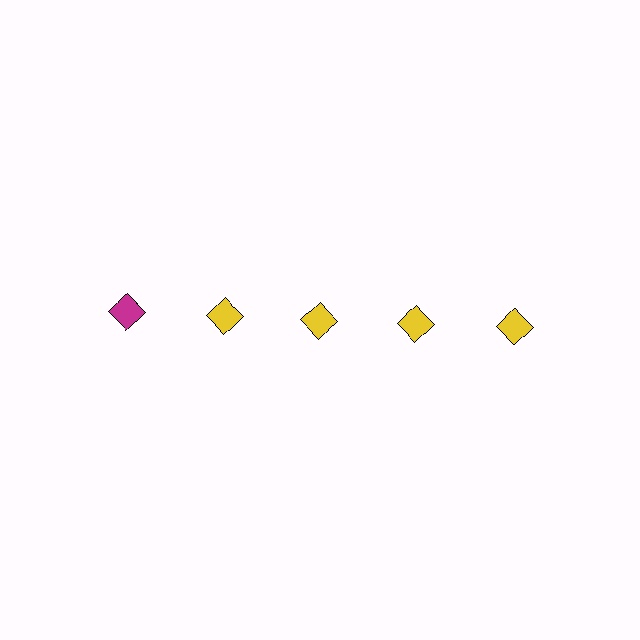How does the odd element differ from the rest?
It has a different color: magenta instead of yellow.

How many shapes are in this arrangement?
There are 5 shapes arranged in a grid pattern.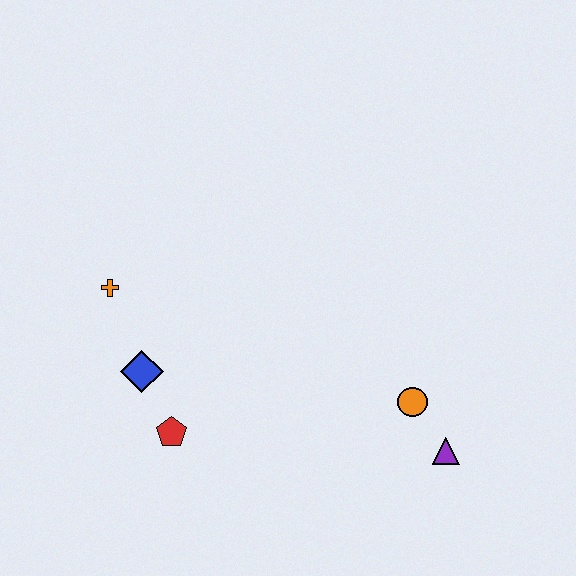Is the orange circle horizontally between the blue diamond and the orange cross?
No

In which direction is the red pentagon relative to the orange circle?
The red pentagon is to the left of the orange circle.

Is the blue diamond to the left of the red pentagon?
Yes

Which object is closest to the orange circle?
The purple triangle is closest to the orange circle.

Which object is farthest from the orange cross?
The purple triangle is farthest from the orange cross.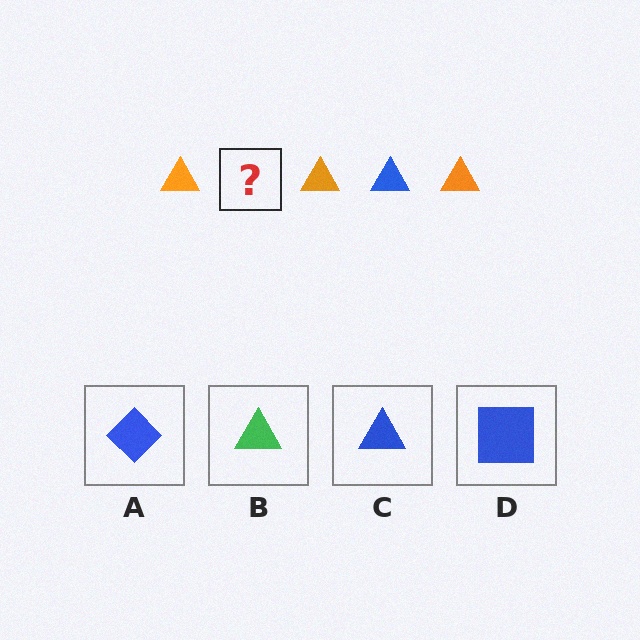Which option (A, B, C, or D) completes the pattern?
C.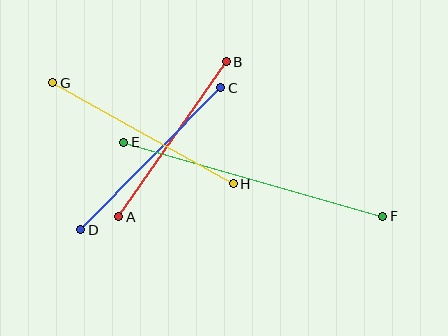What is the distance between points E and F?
The distance is approximately 270 pixels.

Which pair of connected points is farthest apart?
Points E and F are farthest apart.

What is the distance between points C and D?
The distance is approximately 199 pixels.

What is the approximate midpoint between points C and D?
The midpoint is at approximately (151, 159) pixels.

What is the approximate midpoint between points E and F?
The midpoint is at approximately (253, 179) pixels.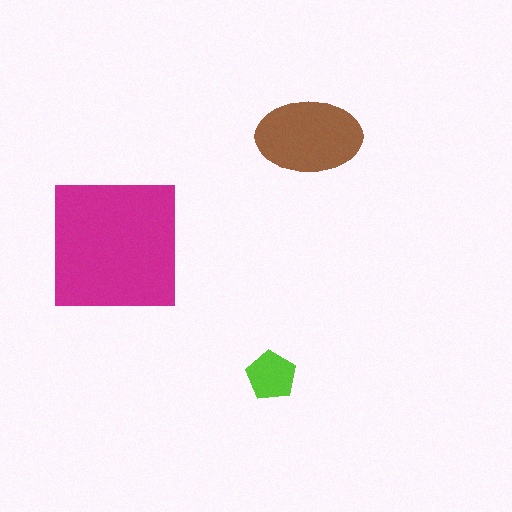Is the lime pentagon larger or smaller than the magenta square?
Smaller.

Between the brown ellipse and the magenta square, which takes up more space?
The magenta square.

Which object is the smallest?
The lime pentagon.